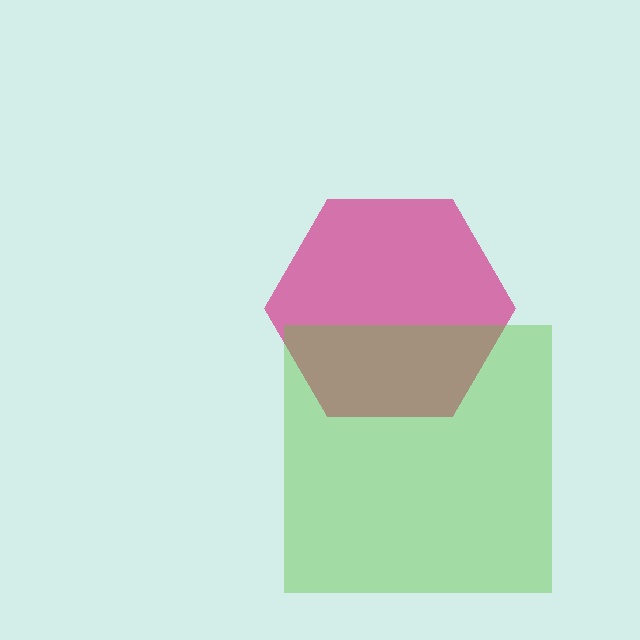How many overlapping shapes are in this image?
There are 2 overlapping shapes in the image.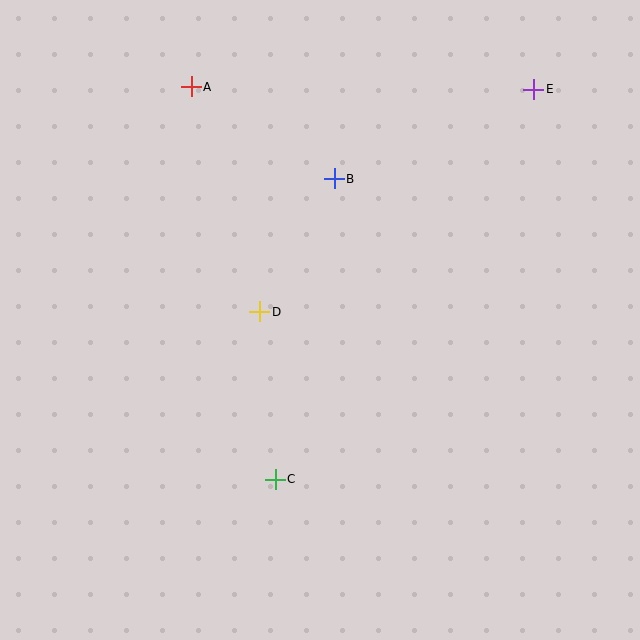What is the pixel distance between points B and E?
The distance between B and E is 219 pixels.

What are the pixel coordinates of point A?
Point A is at (191, 87).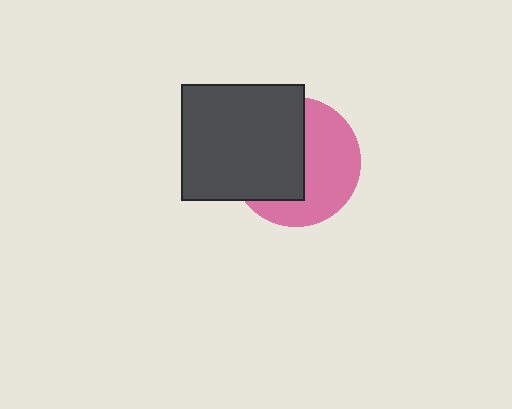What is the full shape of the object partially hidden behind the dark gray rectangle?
The partially hidden object is a pink circle.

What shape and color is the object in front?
The object in front is a dark gray rectangle.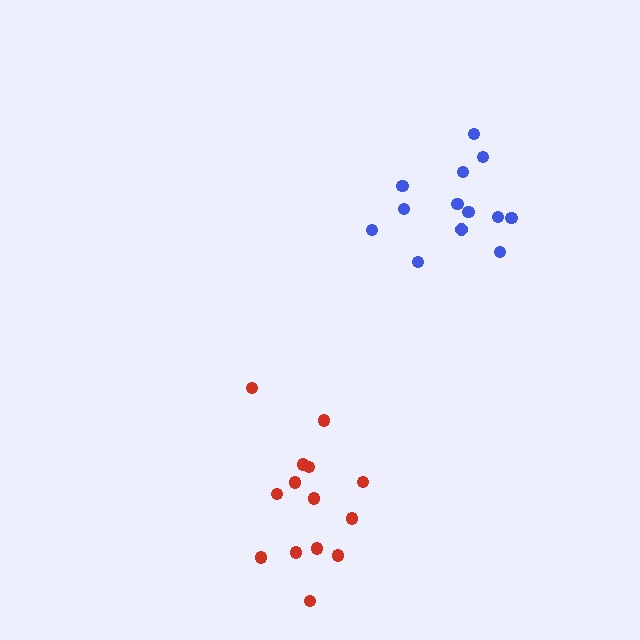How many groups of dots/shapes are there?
There are 2 groups.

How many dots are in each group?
Group 1: 14 dots, Group 2: 13 dots (27 total).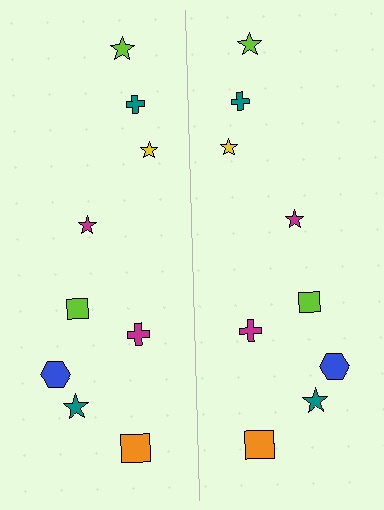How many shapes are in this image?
There are 18 shapes in this image.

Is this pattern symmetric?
Yes, this pattern has bilateral (reflection) symmetry.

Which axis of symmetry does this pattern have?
The pattern has a vertical axis of symmetry running through the center of the image.